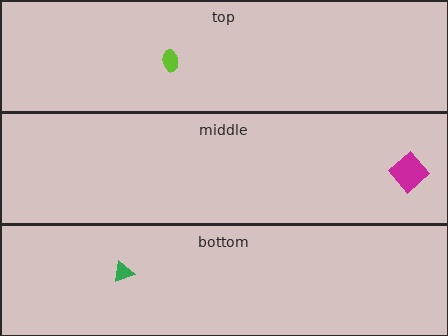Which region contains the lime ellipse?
The top region.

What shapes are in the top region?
The lime ellipse.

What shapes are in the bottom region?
The green triangle.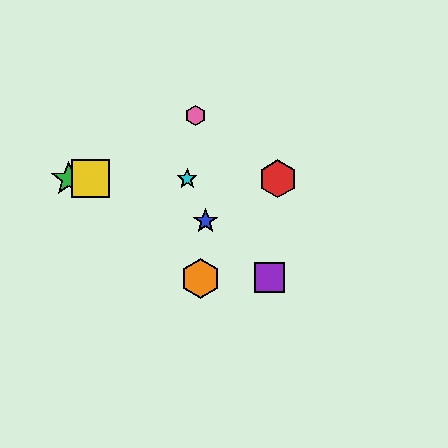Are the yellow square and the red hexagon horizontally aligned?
Yes, both are at y≈179.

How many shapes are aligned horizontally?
4 shapes (the red hexagon, the green star, the yellow square, the cyan star) are aligned horizontally.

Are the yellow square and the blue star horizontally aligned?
No, the yellow square is at y≈179 and the blue star is at y≈221.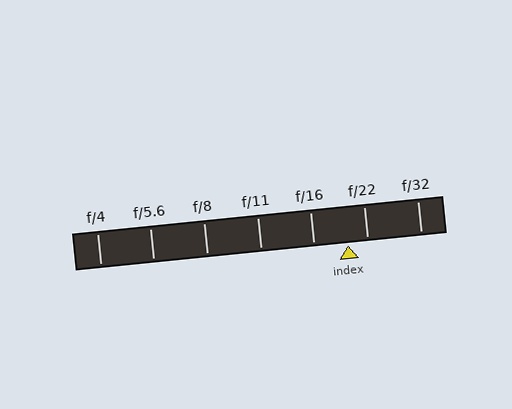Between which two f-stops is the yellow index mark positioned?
The index mark is between f/16 and f/22.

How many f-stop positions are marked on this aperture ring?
There are 7 f-stop positions marked.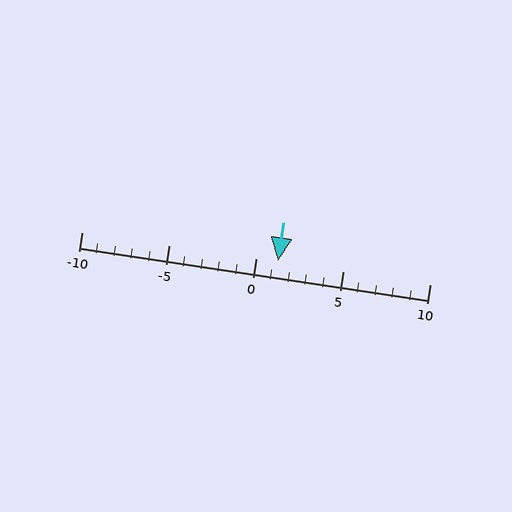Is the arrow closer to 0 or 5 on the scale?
The arrow is closer to 0.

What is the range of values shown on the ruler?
The ruler shows values from -10 to 10.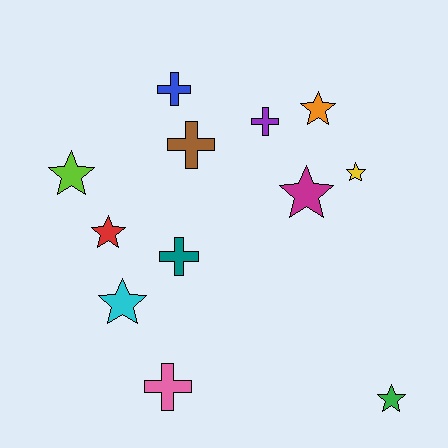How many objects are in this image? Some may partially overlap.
There are 12 objects.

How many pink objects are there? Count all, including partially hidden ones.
There is 1 pink object.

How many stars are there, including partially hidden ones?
There are 7 stars.